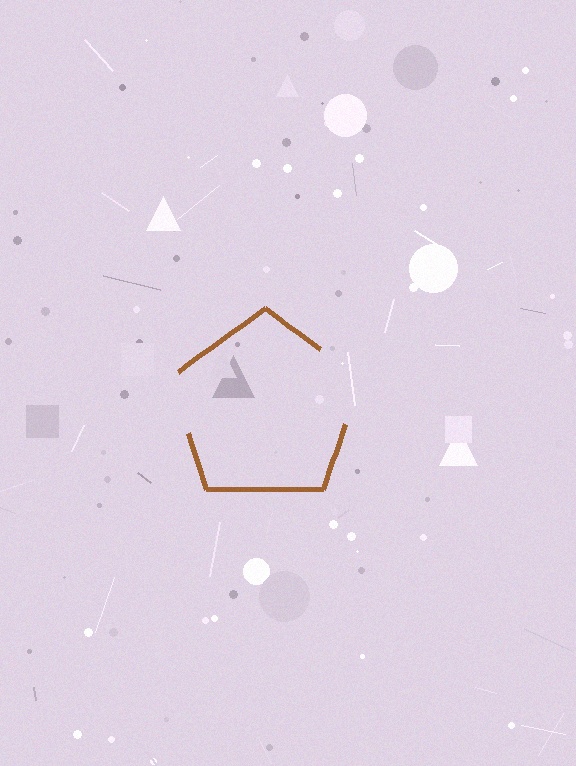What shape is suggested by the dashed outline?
The dashed outline suggests a pentagon.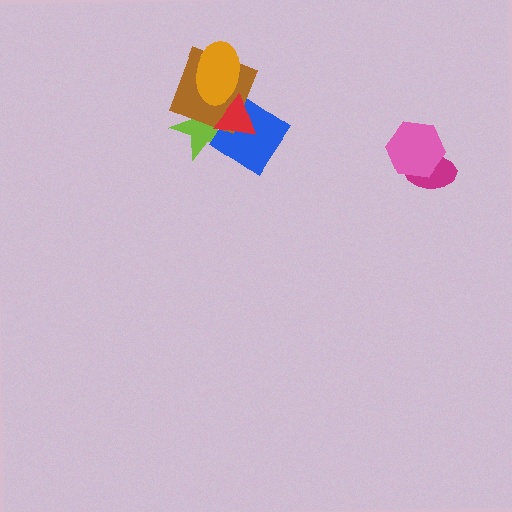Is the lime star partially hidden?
Yes, it is partially covered by another shape.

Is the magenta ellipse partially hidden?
Yes, it is partially covered by another shape.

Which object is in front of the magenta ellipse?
The pink hexagon is in front of the magenta ellipse.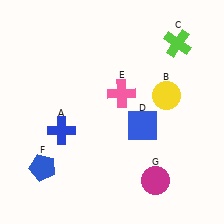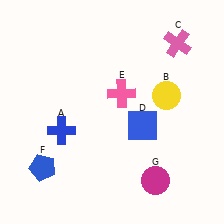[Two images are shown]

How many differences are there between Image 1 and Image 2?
There is 1 difference between the two images.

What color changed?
The cross (C) changed from lime in Image 1 to pink in Image 2.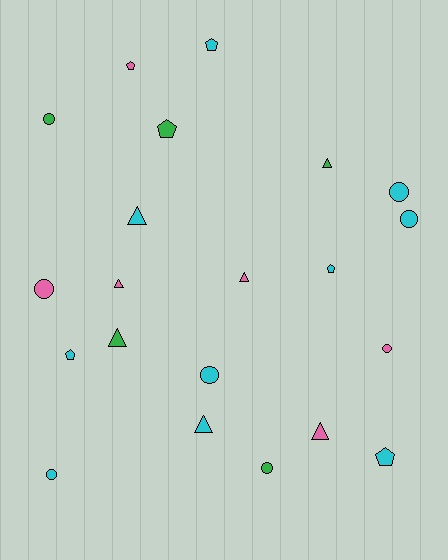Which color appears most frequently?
Cyan, with 10 objects.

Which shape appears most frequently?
Circle, with 8 objects.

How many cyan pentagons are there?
There are 4 cyan pentagons.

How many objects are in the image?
There are 21 objects.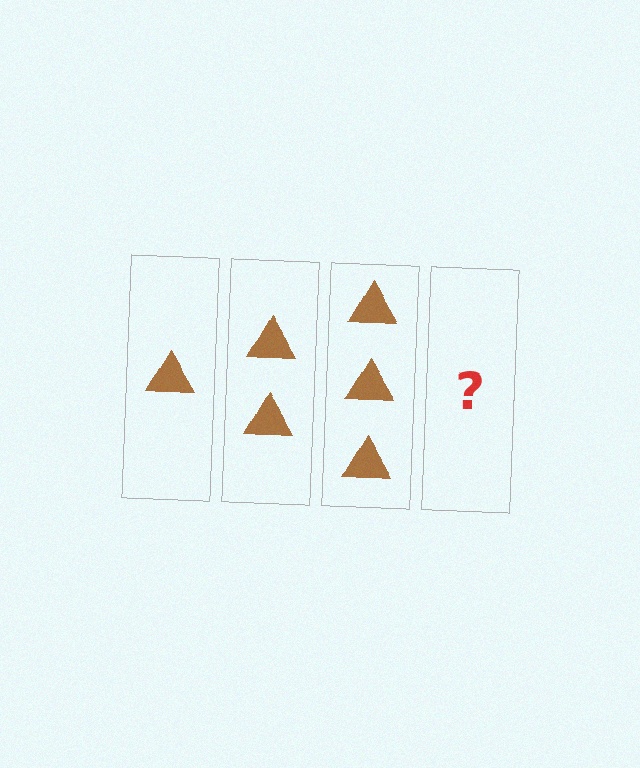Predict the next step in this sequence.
The next step is 4 triangles.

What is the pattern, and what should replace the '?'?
The pattern is that each step adds one more triangle. The '?' should be 4 triangles.